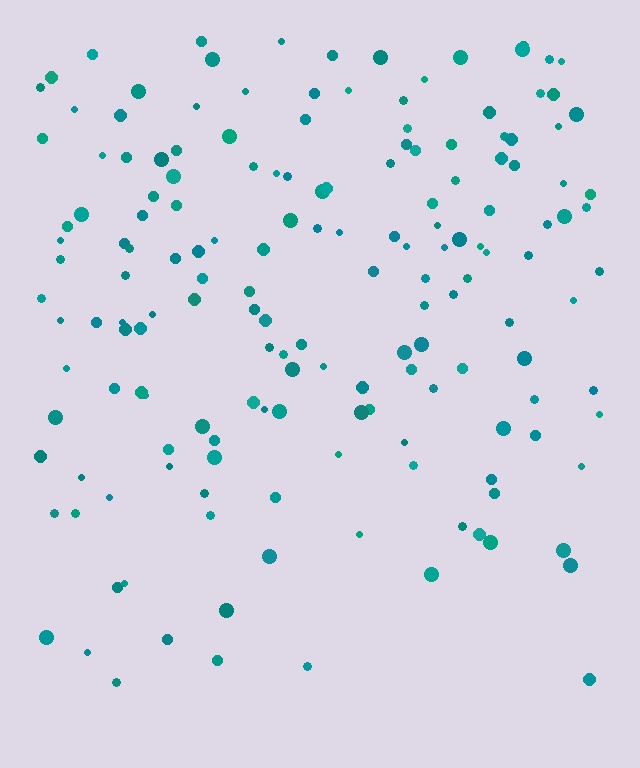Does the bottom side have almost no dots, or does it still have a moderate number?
Still a moderate number, just noticeably fewer than the top.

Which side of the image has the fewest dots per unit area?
The bottom.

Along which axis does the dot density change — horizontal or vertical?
Vertical.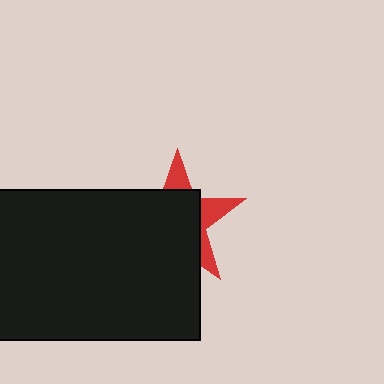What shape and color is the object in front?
The object in front is a black rectangle.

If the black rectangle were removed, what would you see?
You would see the complete red star.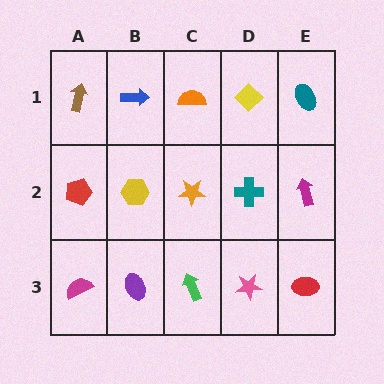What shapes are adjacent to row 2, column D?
A yellow diamond (row 1, column D), a pink star (row 3, column D), an orange star (row 2, column C), a magenta arrow (row 2, column E).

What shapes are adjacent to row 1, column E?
A magenta arrow (row 2, column E), a yellow diamond (row 1, column D).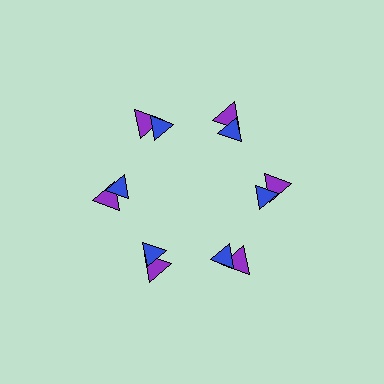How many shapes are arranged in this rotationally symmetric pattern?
There are 12 shapes, arranged in 6 groups of 2.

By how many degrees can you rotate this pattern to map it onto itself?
The pattern maps onto itself every 60 degrees of rotation.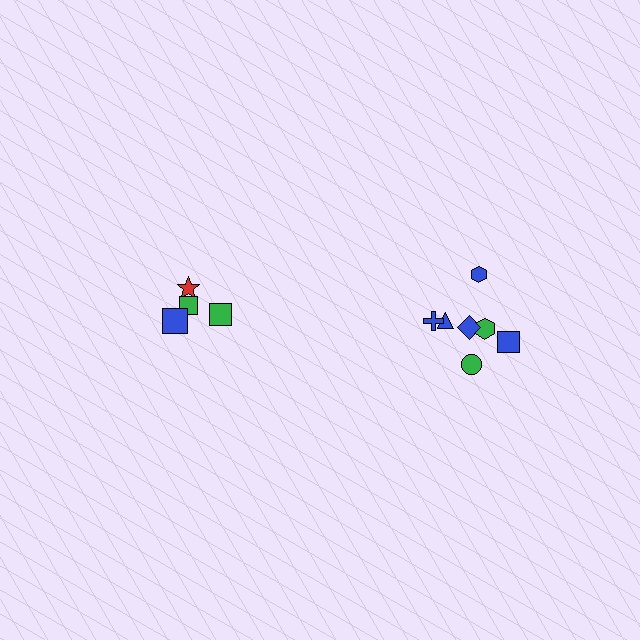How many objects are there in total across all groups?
There are 11 objects.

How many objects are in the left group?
There are 4 objects.